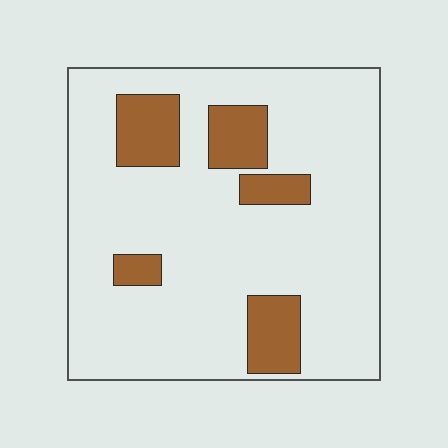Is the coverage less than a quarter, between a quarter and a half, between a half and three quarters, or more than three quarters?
Less than a quarter.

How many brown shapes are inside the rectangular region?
5.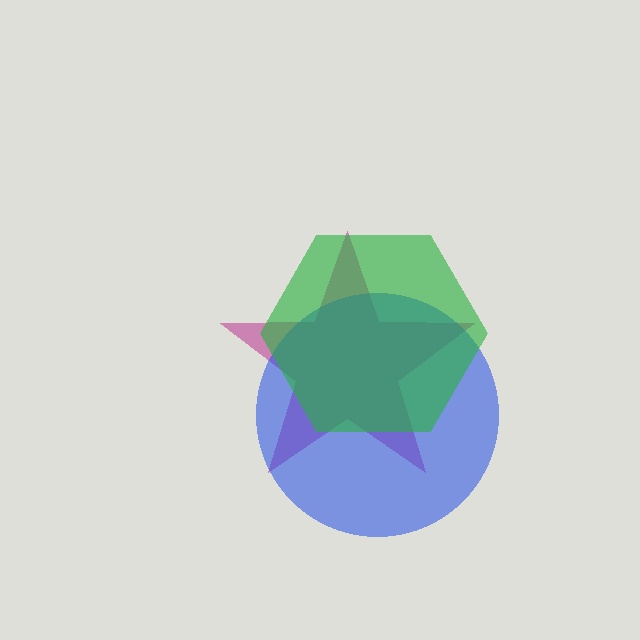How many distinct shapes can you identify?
There are 3 distinct shapes: a magenta star, a blue circle, a green hexagon.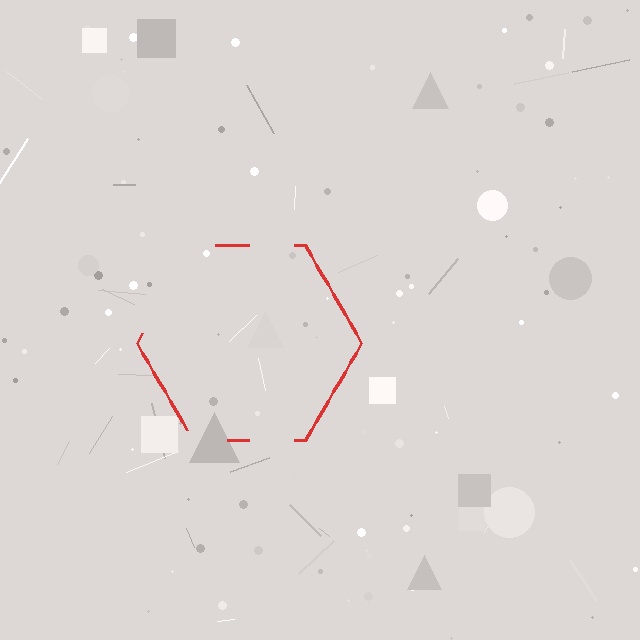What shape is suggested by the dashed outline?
The dashed outline suggests a hexagon.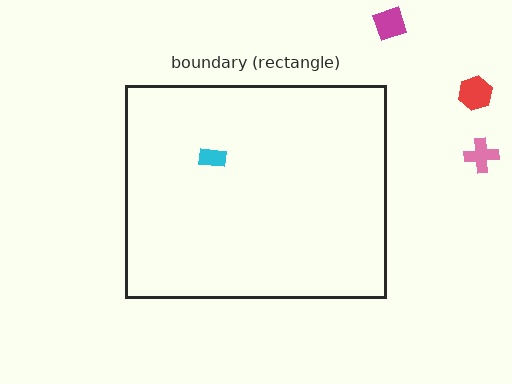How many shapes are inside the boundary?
1 inside, 3 outside.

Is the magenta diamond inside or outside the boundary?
Outside.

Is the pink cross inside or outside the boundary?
Outside.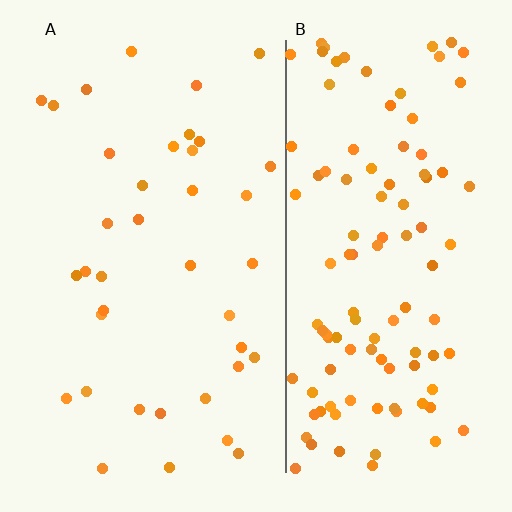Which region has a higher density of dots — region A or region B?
B (the right).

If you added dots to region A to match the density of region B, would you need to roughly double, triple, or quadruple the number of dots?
Approximately triple.